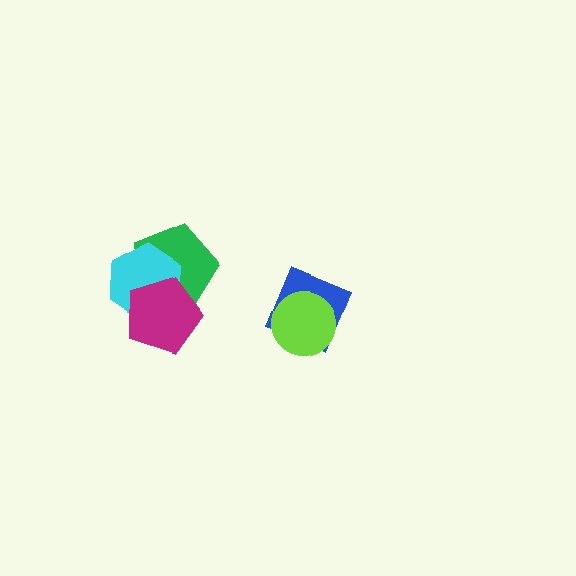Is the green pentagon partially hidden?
Yes, it is partially covered by another shape.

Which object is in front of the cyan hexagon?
The magenta pentagon is in front of the cyan hexagon.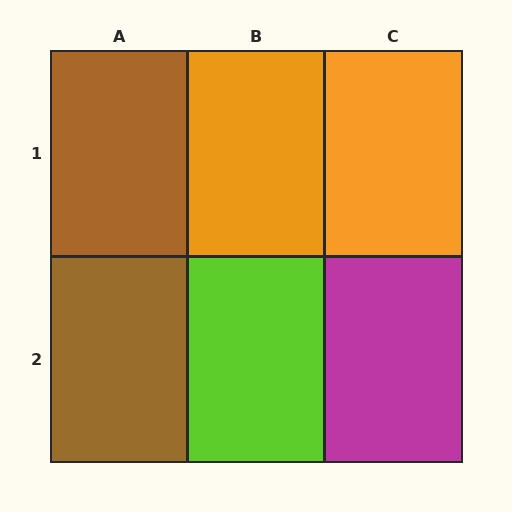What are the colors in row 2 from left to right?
Brown, lime, magenta.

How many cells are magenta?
1 cell is magenta.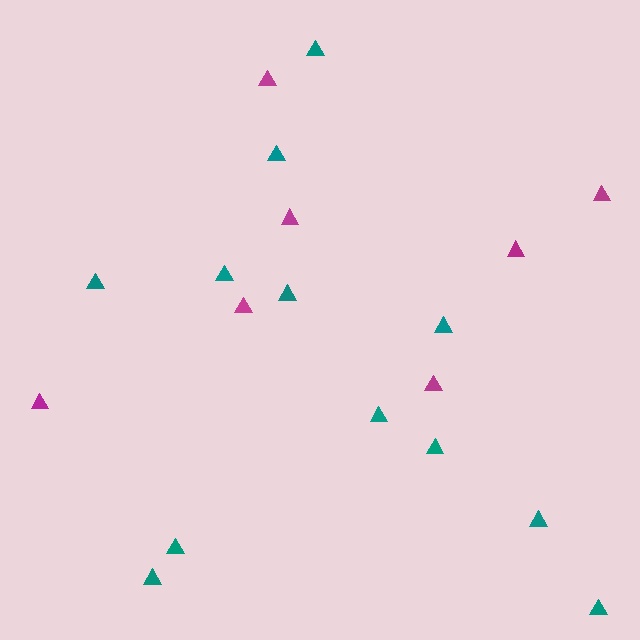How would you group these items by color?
There are 2 groups: one group of magenta triangles (7) and one group of teal triangles (12).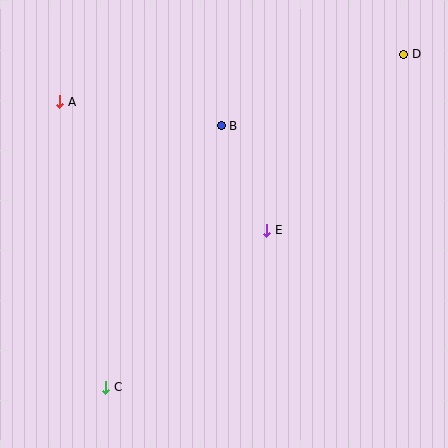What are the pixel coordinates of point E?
Point E is at (267, 230).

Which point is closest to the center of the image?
Point E at (267, 230) is closest to the center.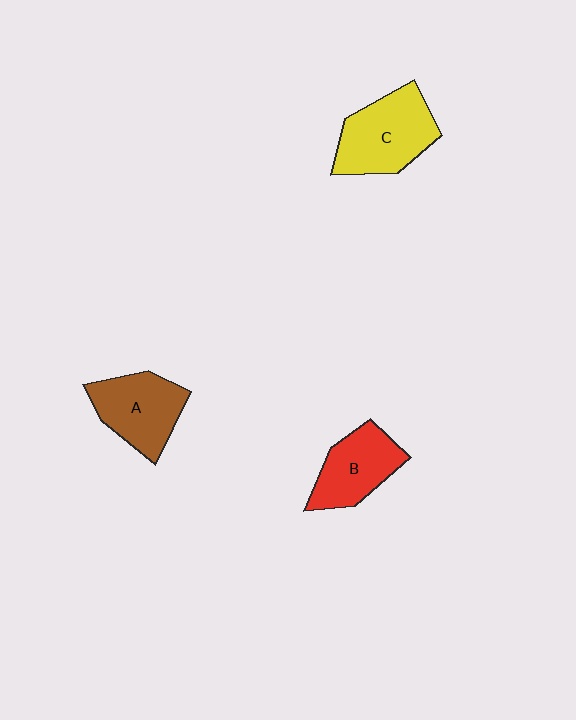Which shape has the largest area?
Shape C (yellow).